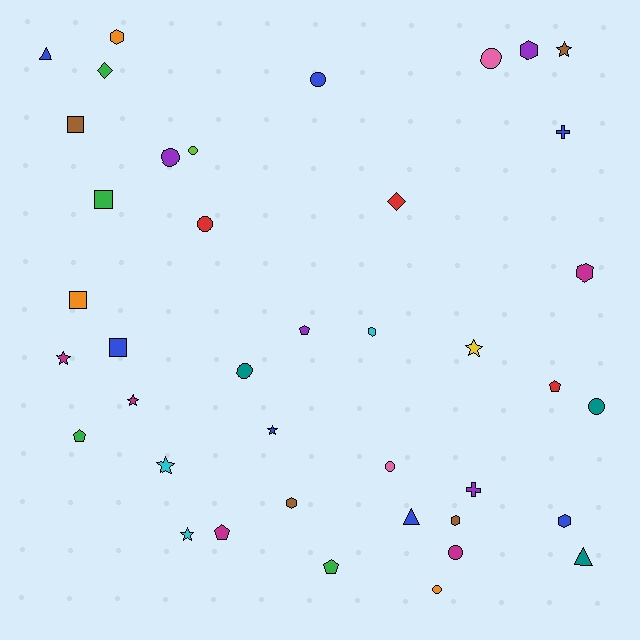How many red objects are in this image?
There are 3 red objects.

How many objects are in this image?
There are 40 objects.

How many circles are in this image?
There are 10 circles.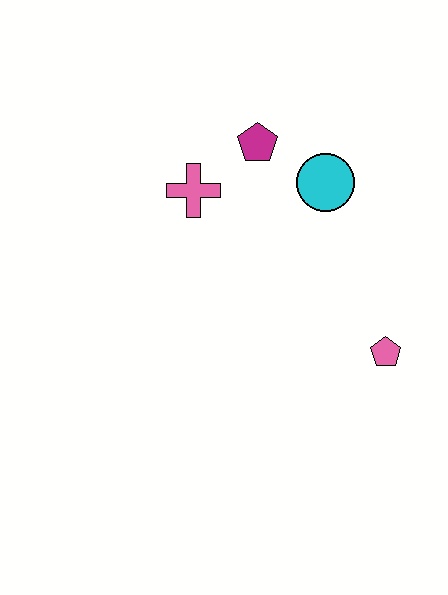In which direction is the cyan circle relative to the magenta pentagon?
The cyan circle is to the right of the magenta pentagon.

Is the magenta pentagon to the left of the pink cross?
No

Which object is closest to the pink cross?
The magenta pentagon is closest to the pink cross.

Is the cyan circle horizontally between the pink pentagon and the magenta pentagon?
Yes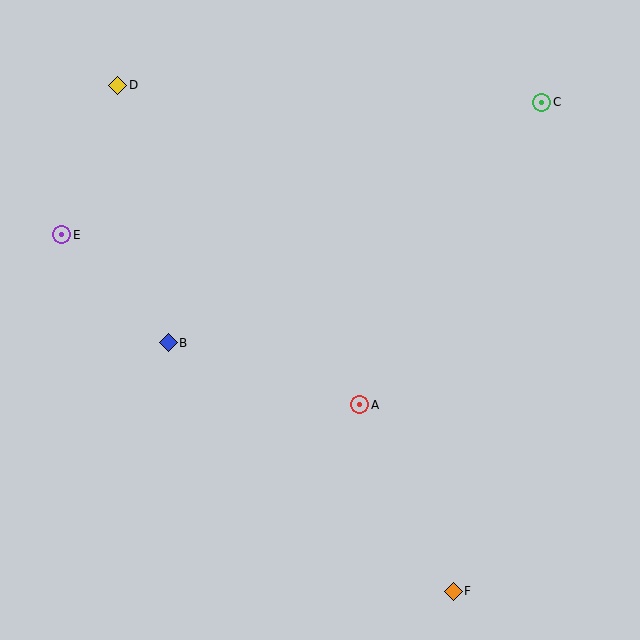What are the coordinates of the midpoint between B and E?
The midpoint between B and E is at (115, 289).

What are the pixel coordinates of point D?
Point D is at (118, 85).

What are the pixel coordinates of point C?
Point C is at (542, 102).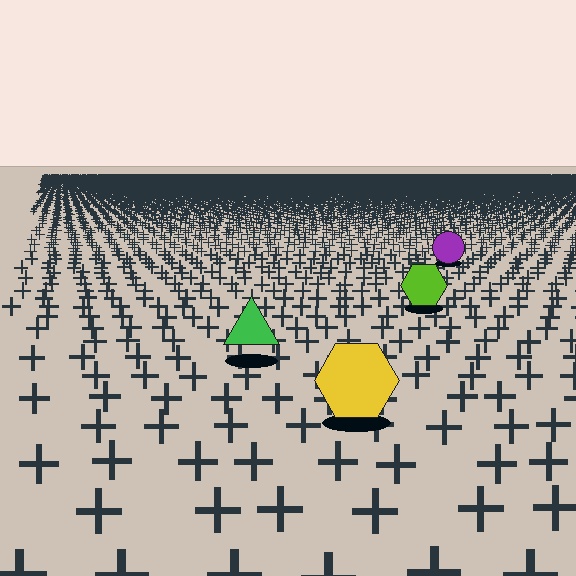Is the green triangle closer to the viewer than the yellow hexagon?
No. The yellow hexagon is closer — you can tell from the texture gradient: the ground texture is coarser near it.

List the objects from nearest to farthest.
From nearest to farthest: the yellow hexagon, the green triangle, the lime hexagon, the purple circle.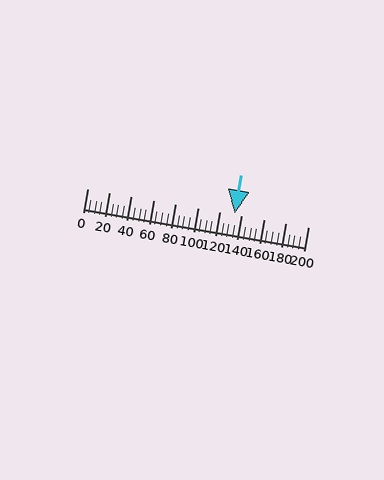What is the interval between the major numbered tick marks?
The major tick marks are spaced 20 units apart.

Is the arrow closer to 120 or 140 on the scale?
The arrow is closer to 140.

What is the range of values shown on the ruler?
The ruler shows values from 0 to 200.